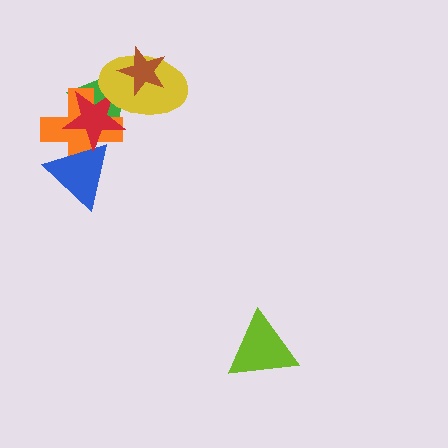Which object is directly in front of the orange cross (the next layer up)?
The blue triangle is directly in front of the orange cross.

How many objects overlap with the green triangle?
4 objects overlap with the green triangle.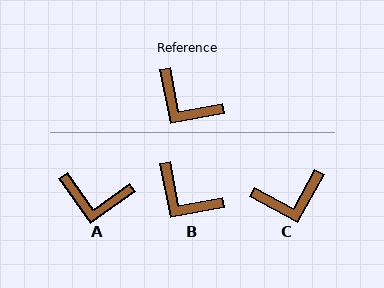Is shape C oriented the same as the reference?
No, it is off by about 51 degrees.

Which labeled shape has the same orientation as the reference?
B.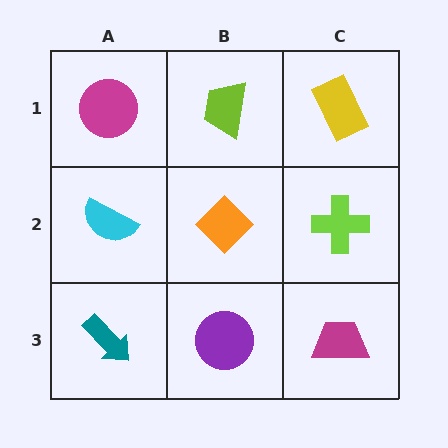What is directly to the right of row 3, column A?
A purple circle.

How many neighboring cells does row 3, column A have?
2.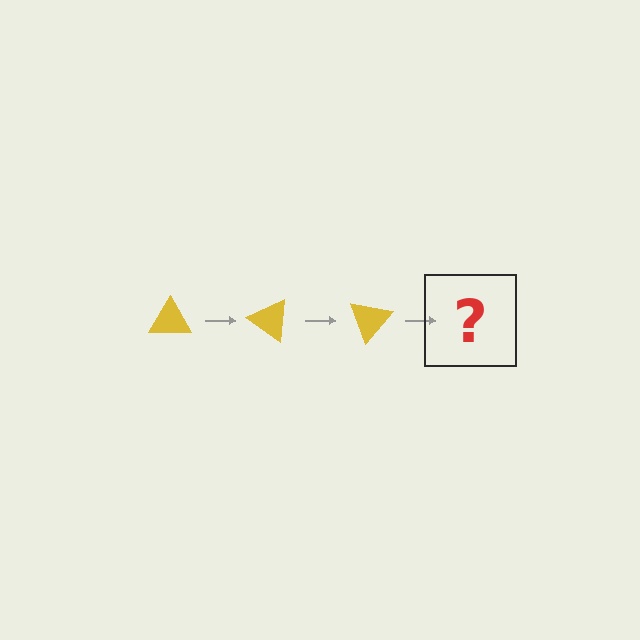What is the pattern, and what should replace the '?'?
The pattern is that the triangle rotates 35 degrees each step. The '?' should be a yellow triangle rotated 105 degrees.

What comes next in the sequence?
The next element should be a yellow triangle rotated 105 degrees.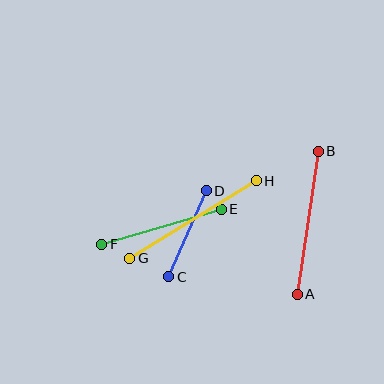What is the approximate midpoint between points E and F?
The midpoint is at approximately (161, 227) pixels.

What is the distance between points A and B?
The distance is approximately 145 pixels.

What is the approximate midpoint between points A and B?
The midpoint is at approximately (308, 223) pixels.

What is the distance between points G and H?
The distance is approximately 148 pixels.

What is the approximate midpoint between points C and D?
The midpoint is at approximately (187, 234) pixels.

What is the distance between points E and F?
The distance is approximately 125 pixels.